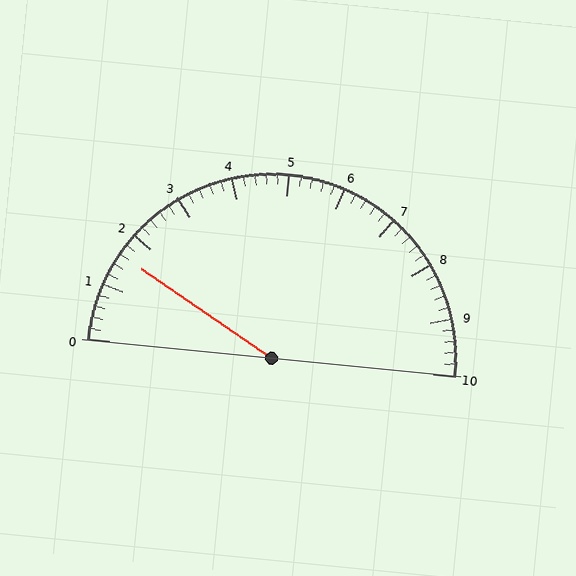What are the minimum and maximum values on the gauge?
The gauge ranges from 0 to 10.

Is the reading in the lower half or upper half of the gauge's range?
The reading is in the lower half of the range (0 to 10).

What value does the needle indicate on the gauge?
The needle indicates approximately 1.6.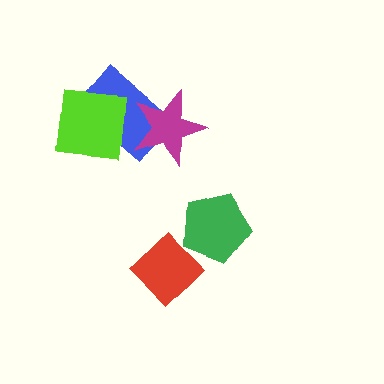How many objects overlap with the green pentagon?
1 object overlaps with the green pentagon.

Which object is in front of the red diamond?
The green pentagon is in front of the red diamond.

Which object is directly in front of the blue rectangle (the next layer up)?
The lime square is directly in front of the blue rectangle.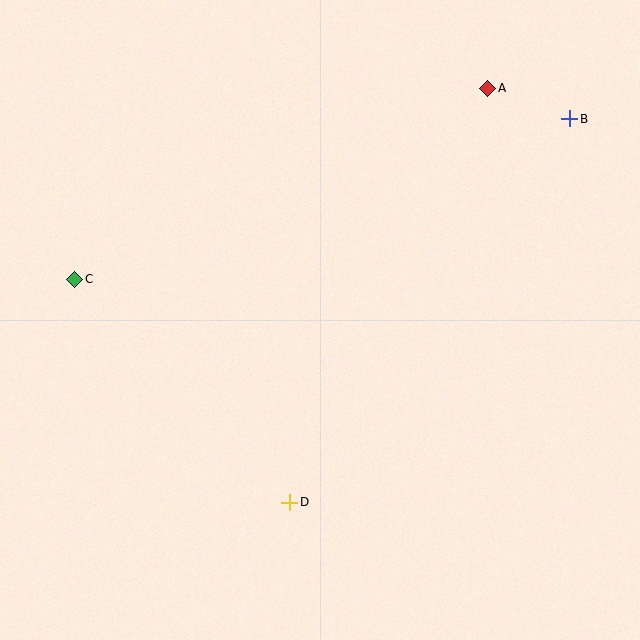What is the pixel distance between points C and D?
The distance between C and D is 310 pixels.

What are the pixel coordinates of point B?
Point B is at (570, 119).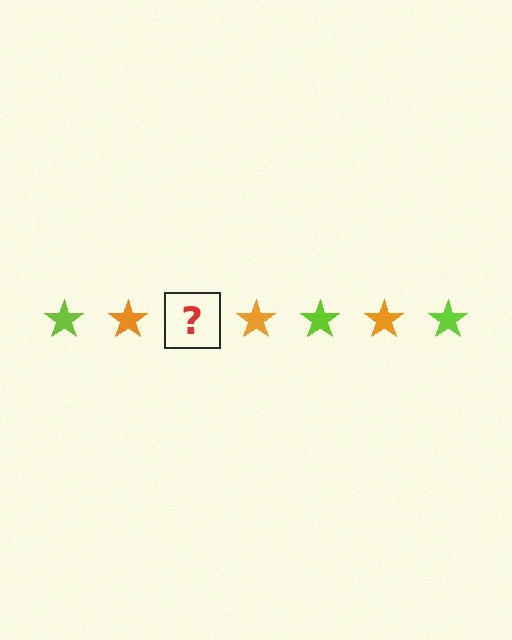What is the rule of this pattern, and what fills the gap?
The rule is that the pattern cycles through lime, orange stars. The gap should be filled with a lime star.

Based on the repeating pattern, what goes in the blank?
The blank should be a lime star.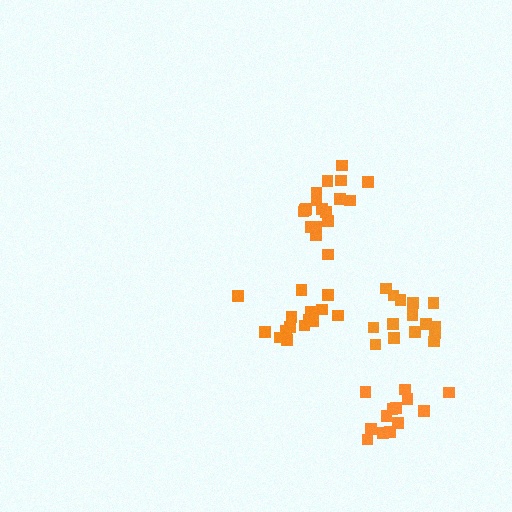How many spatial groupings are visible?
There are 4 spatial groupings.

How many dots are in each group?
Group 1: 18 dots, Group 2: 13 dots, Group 3: 15 dots, Group 4: 15 dots (61 total).